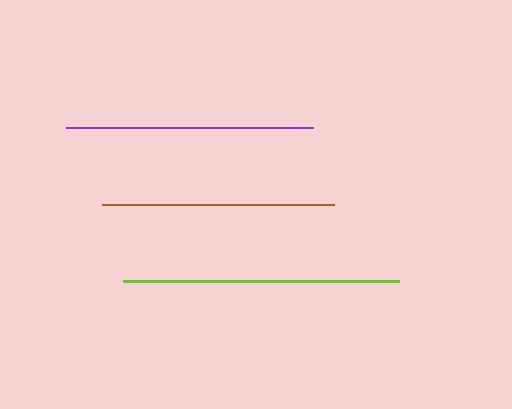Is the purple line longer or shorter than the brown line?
The purple line is longer than the brown line.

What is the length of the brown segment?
The brown segment is approximately 232 pixels long.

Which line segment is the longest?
The lime line is the longest at approximately 276 pixels.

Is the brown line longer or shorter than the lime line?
The lime line is longer than the brown line.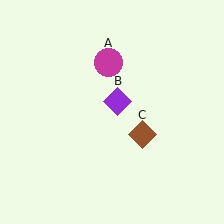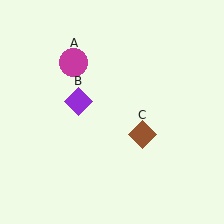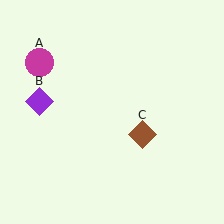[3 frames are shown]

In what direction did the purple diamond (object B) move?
The purple diamond (object B) moved left.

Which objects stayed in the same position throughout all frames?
Brown diamond (object C) remained stationary.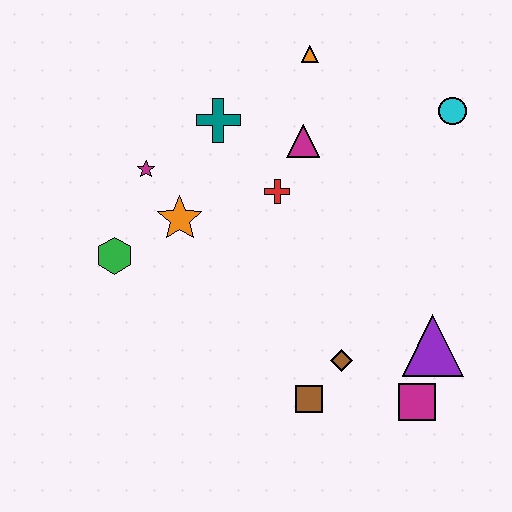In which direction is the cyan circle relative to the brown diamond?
The cyan circle is above the brown diamond.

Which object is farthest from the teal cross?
The magenta square is farthest from the teal cross.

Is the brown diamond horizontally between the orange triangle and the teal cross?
No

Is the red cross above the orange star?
Yes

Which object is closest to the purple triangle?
The magenta square is closest to the purple triangle.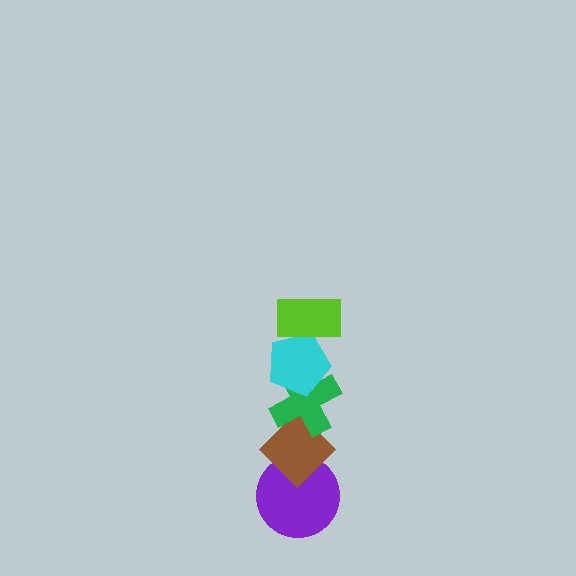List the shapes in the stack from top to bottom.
From top to bottom: the lime rectangle, the cyan pentagon, the green cross, the brown diamond, the purple circle.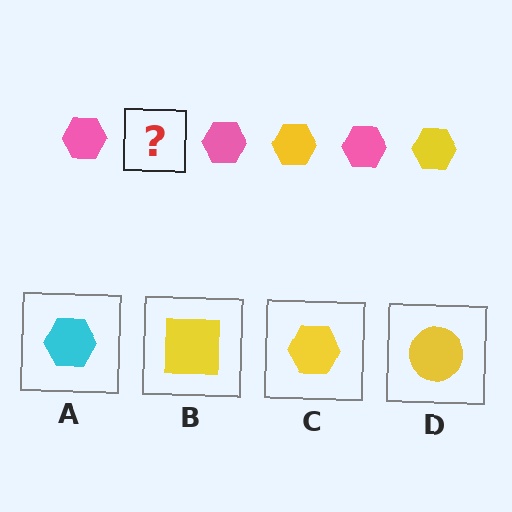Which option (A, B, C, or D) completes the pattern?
C.